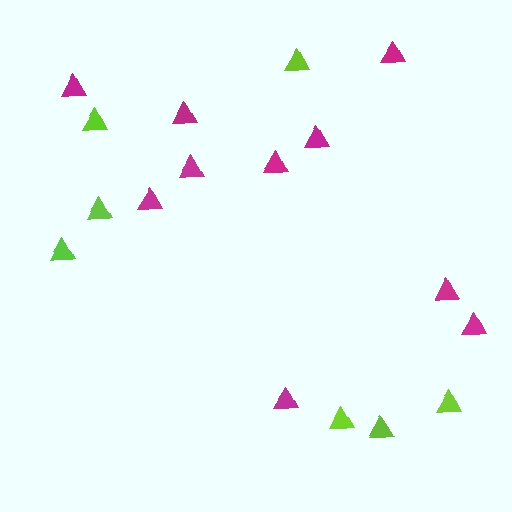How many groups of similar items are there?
There are 2 groups: one group of magenta triangles (10) and one group of lime triangles (7).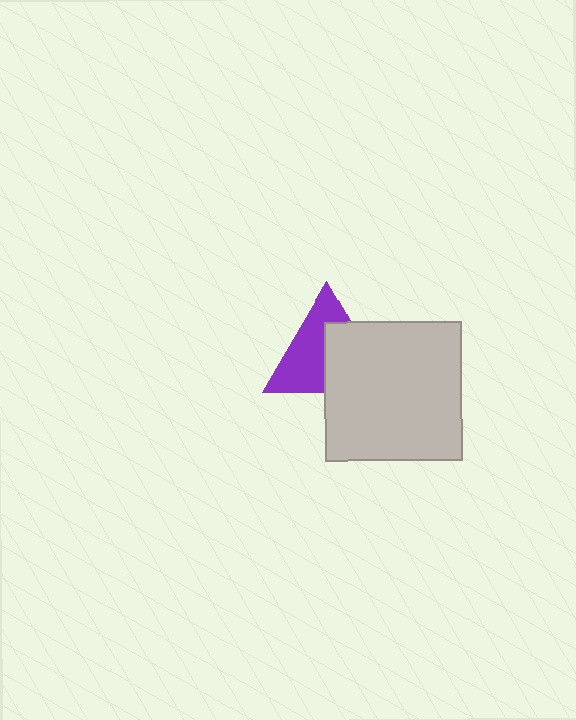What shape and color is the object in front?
The object in front is a light gray rectangle.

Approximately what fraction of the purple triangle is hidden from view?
Roughly 47% of the purple triangle is hidden behind the light gray rectangle.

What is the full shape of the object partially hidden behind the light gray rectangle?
The partially hidden object is a purple triangle.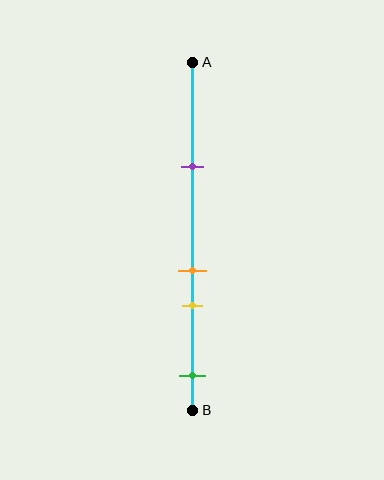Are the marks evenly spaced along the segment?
No, the marks are not evenly spaced.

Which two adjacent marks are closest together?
The orange and yellow marks are the closest adjacent pair.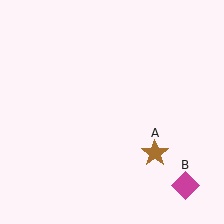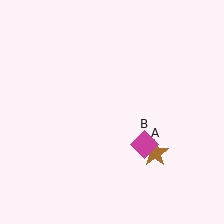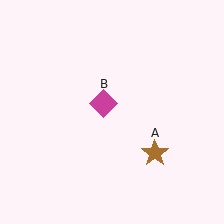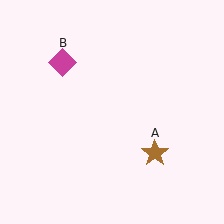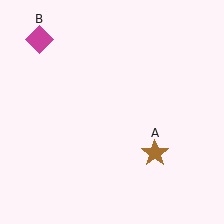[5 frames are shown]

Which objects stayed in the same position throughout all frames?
Brown star (object A) remained stationary.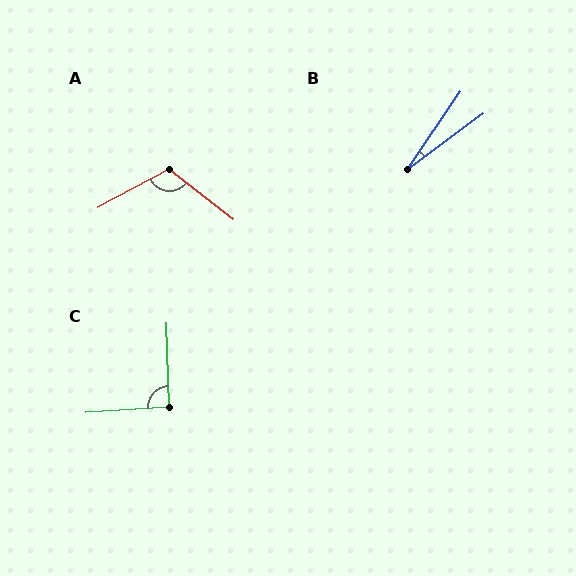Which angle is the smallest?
B, at approximately 19 degrees.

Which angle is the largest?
A, at approximately 113 degrees.